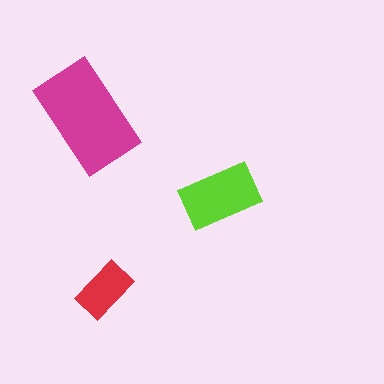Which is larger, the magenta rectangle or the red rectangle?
The magenta one.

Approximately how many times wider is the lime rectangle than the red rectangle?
About 1.5 times wider.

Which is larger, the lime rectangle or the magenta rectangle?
The magenta one.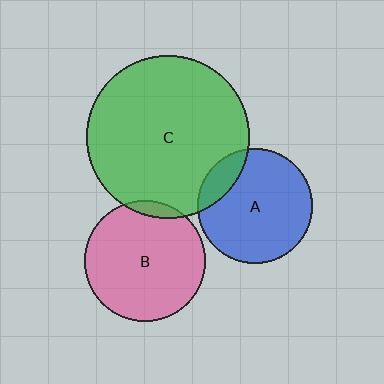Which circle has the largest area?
Circle C (green).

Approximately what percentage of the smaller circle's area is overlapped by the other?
Approximately 5%.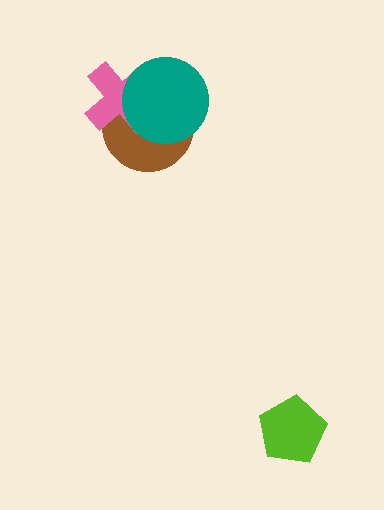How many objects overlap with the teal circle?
2 objects overlap with the teal circle.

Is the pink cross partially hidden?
Yes, it is partially covered by another shape.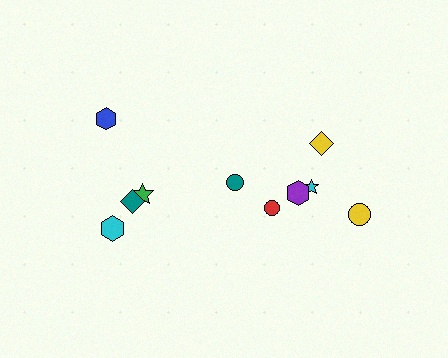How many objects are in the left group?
There are 4 objects.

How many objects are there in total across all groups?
There are 10 objects.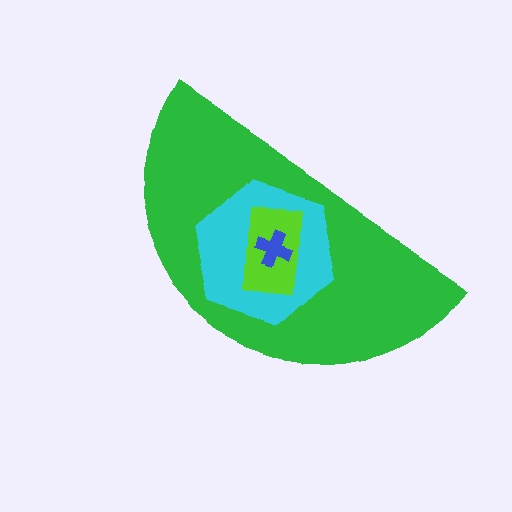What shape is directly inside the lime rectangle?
The blue cross.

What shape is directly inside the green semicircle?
The cyan hexagon.